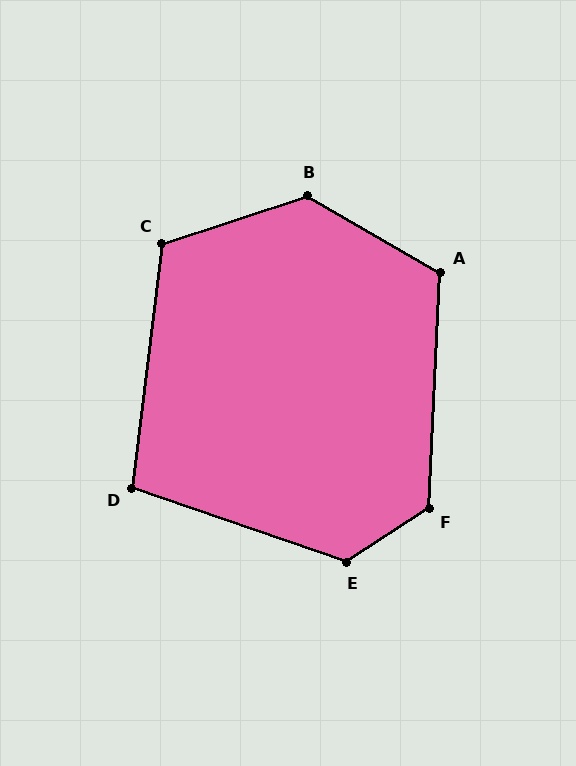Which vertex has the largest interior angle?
B, at approximately 132 degrees.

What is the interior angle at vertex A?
Approximately 117 degrees (obtuse).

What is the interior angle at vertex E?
Approximately 128 degrees (obtuse).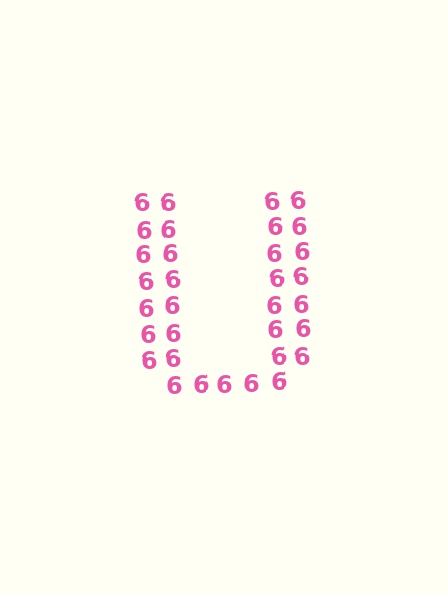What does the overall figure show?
The overall figure shows the letter U.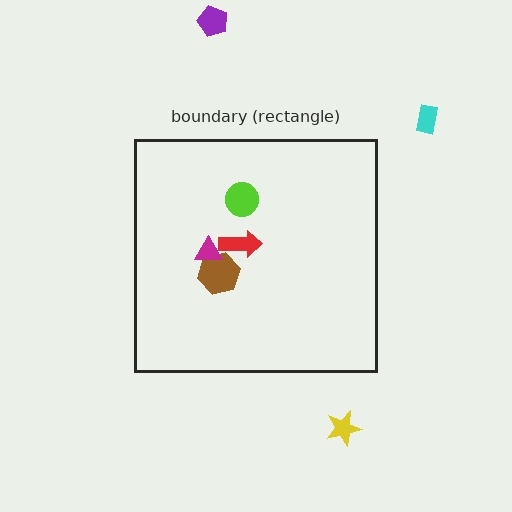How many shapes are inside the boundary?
4 inside, 3 outside.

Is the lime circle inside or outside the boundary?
Inside.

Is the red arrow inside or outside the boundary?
Inside.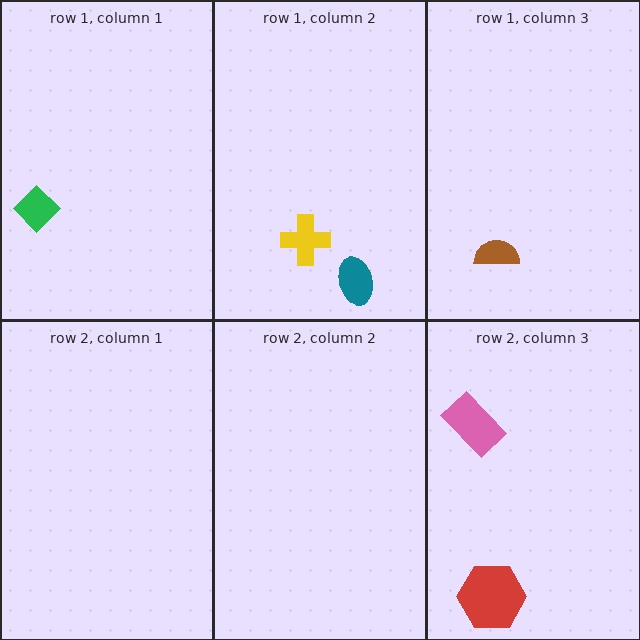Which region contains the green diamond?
The row 1, column 1 region.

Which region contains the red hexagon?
The row 2, column 3 region.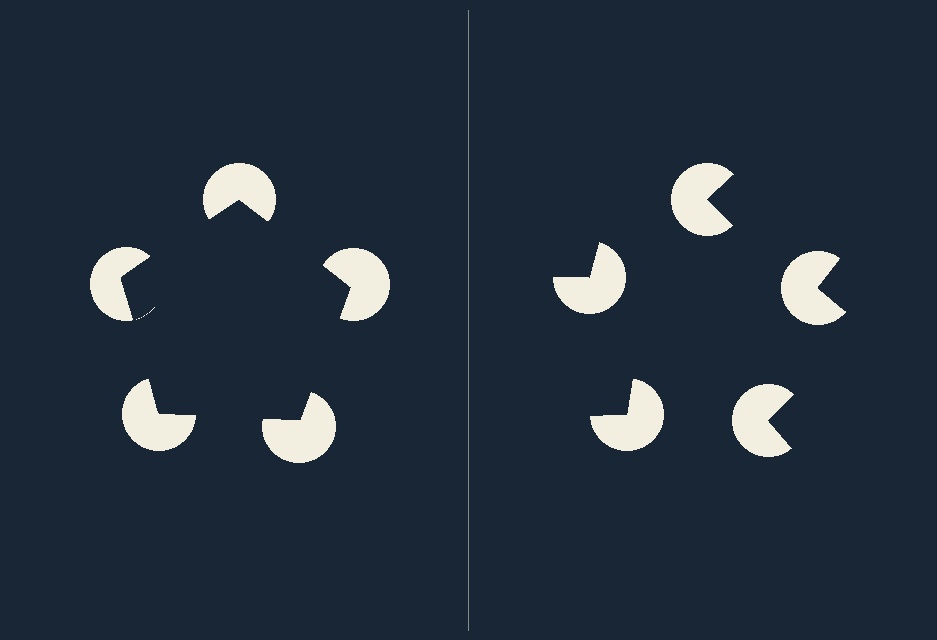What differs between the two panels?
The pac-man discs are positioned identically on both sides; only the wedge orientations differ. On the left they align to a pentagon; on the right they are misaligned.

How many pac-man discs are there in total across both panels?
10 — 5 on each side.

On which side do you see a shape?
An illusory pentagon appears on the left side. On the right side the wedge cuts are rotated, so no coherent shape forms.